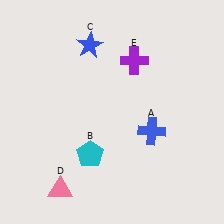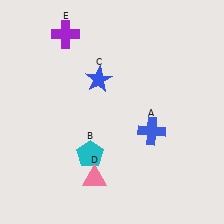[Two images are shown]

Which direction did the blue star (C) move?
The blue star (C) moved down.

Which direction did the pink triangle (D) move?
The pink triangle (D) moved right.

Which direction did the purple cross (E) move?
The purple cross (E) moved left.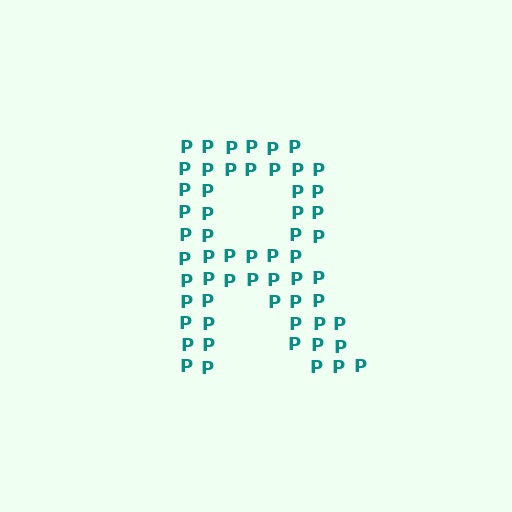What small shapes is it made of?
It is made of small letter P's.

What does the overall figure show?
The overall figure shows the letter R.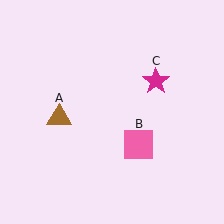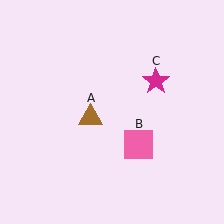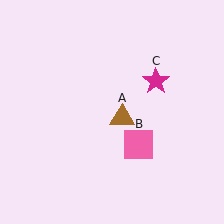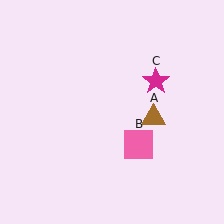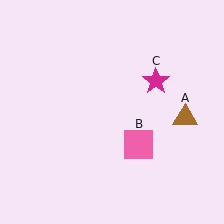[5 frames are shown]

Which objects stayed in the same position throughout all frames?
Pink square (object B) and magenta star (object C) remained stationary.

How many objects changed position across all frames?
1 object changed position: brown triangle (object A).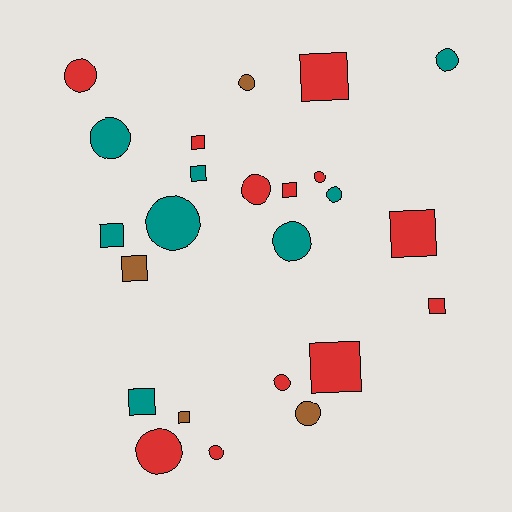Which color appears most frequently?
Red, with 12 objects.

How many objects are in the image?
There are 24 objects.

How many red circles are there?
There are 6 red circles.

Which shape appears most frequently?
Circle, with 13 objects.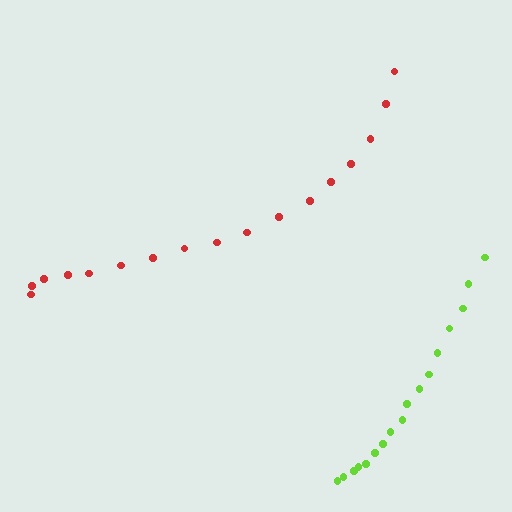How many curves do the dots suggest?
There are 2 distinct paths.